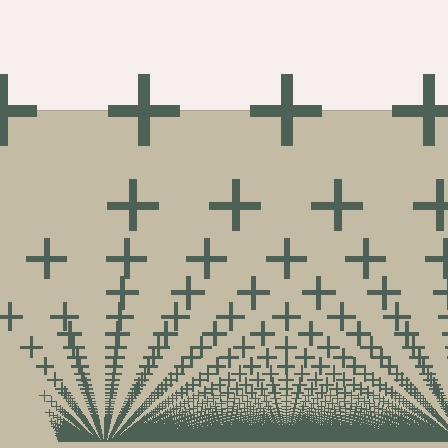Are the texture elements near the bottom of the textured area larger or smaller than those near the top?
Smaller. The gradient is inverted — elements near the bottom are smaller and denser.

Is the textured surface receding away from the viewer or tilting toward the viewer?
The surface appears to tilt toward the viewer. Texture elements get larger and sparser toward the top.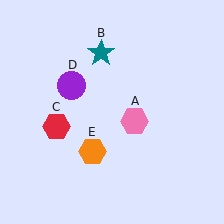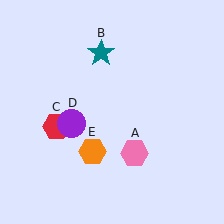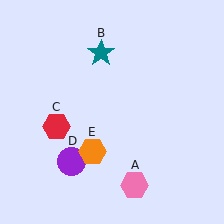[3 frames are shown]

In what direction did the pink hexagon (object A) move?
The pink hexagon (object A) moved down.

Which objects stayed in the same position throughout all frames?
Teal star (object B) and red hexagon (object C) and orange hexagon (object E) remained stationary.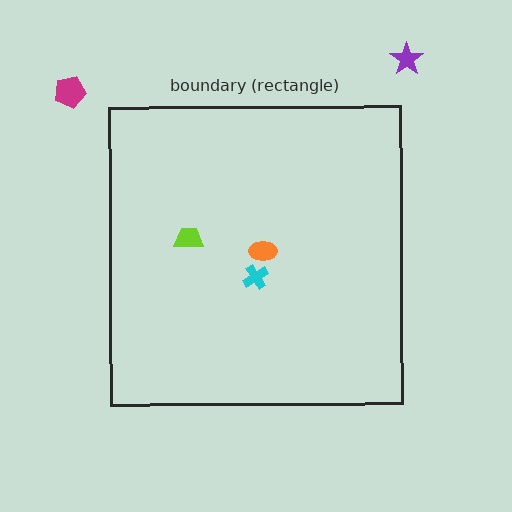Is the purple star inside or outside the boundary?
Outside.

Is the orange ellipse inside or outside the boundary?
Inside.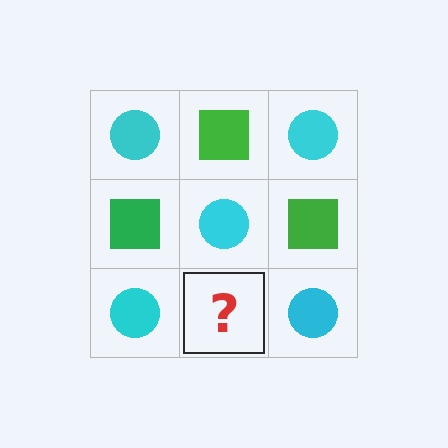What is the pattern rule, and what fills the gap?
The rule is that it alternates cyan circle and green square in a checkerboard pattern. The gap should be filled with a green square.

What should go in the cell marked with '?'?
The missing cell should contain a green square.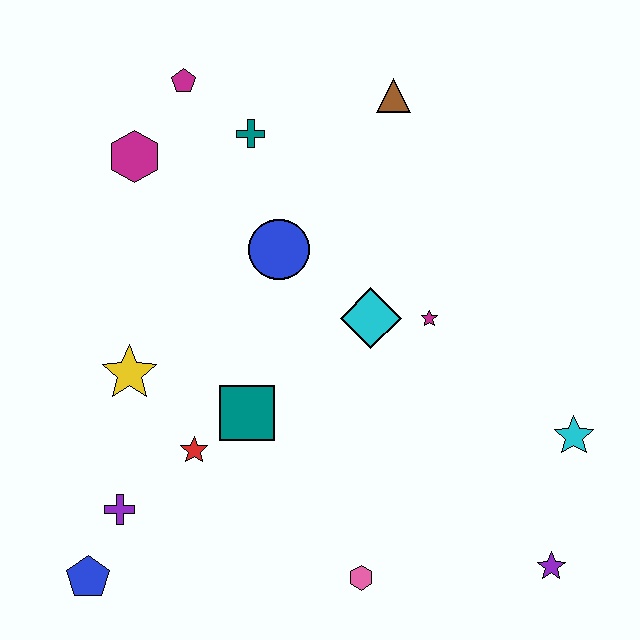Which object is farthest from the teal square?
The brown triangle is farthest from the teal square.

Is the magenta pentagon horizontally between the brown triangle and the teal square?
No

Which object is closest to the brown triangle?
The teal cross is closest to the brown triangle.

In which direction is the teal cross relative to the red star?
The teal cross is above the red star.